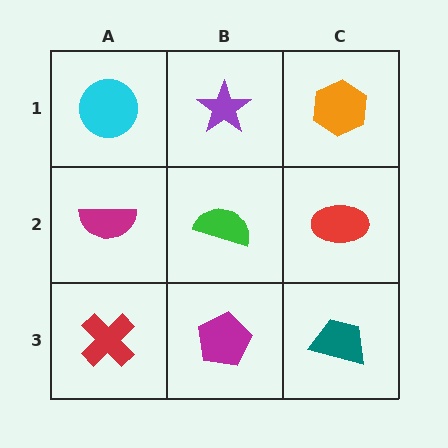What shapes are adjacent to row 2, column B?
A purple star (row 1, column B), a magenta pentagon (row 3, column B), a magenta semicircle (row 2, column A), a red ellipse (row 2, column C).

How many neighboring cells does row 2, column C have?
3.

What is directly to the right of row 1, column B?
An orange hexagon.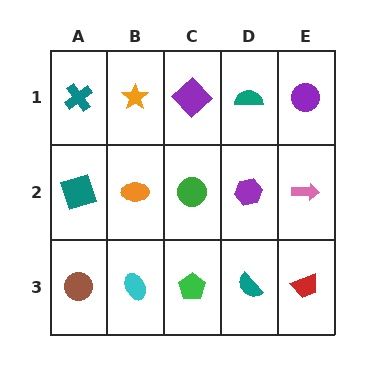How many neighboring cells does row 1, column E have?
2.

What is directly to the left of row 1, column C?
An orange star.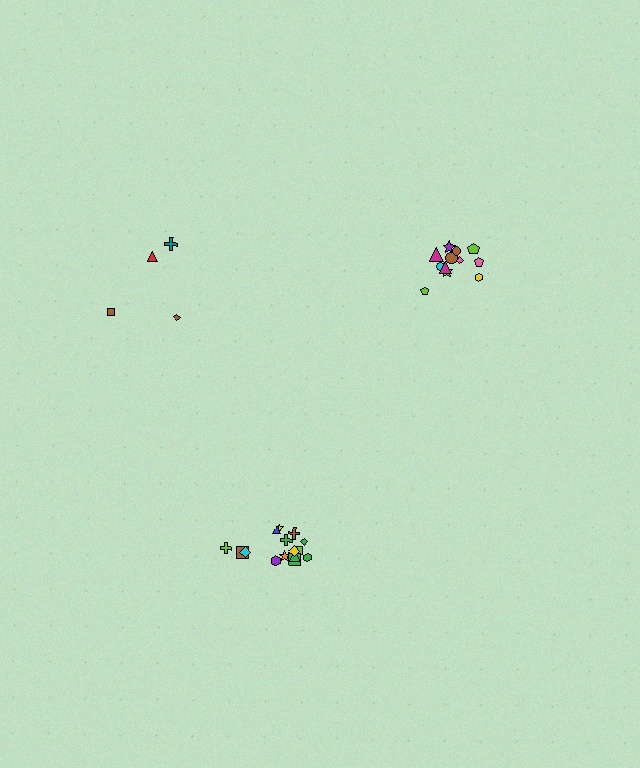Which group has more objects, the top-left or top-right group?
The top-right group.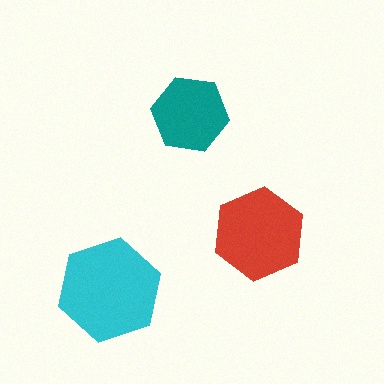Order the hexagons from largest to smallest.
the cyan one, the red one, the teal one.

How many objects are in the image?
There are 3 objects in the image.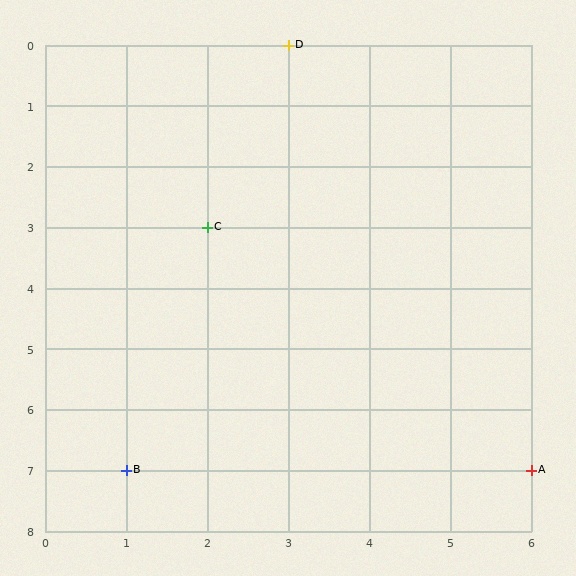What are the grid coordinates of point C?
Point C is at grid coordinates (2, 3).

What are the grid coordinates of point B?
Point B is at grid coordinates (1, 7).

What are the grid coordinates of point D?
Point D is at grid coordinates (3, 0).